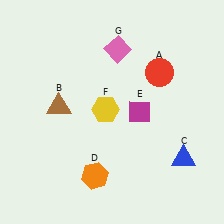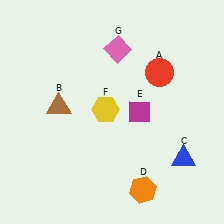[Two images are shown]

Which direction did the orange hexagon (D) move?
The orange hexagon (D) moved right.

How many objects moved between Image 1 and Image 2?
1 object moved between the two images.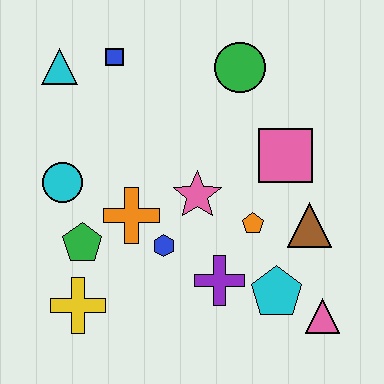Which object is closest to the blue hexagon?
The orange cross is closest to the blue hexagon.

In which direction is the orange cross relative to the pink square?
The orange cross is to the left of the pink square.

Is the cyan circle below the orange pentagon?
No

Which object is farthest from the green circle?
The yellow cross is farthest from the green circle.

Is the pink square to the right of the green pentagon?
Yes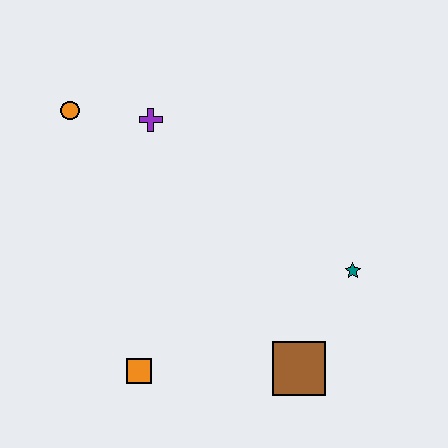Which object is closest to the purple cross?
The orange circle is closest to the purple cross.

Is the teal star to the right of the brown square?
Yes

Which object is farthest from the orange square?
The orange circle is farthest from the orange square.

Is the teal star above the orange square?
Yes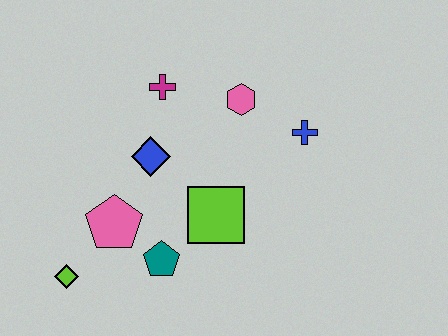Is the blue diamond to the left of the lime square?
Yes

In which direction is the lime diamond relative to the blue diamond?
The lime diamond is below the blue diamond.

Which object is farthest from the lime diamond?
The blue cross is farthest from the lime diamond.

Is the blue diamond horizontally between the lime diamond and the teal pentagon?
Yes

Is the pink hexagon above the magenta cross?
No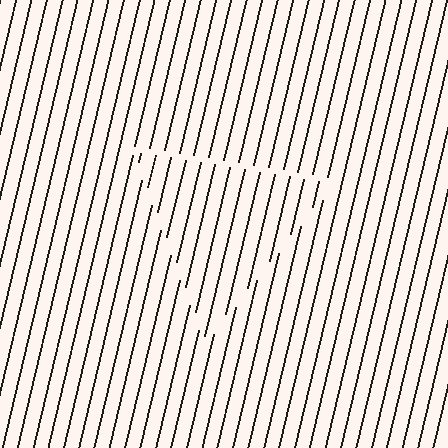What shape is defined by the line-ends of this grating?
An illusory triangle. The interior of the shape contains the same grating, shifted by half a period — the contour is defined by the phase discontinuity where line-ends from the inner and outer gratings abut.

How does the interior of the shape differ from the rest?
The interior of the shape contains the same grating, shifted by half a period — the contour is defined by the phase discontinuity where line-ends from the inner and outer gratings abut.